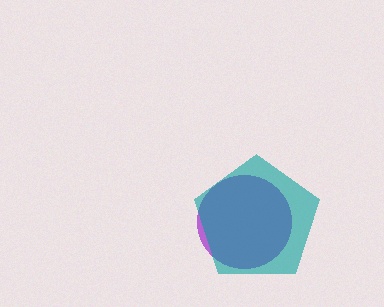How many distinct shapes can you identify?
There are 2 distinct shapes: a purple circle, a teal pentagon.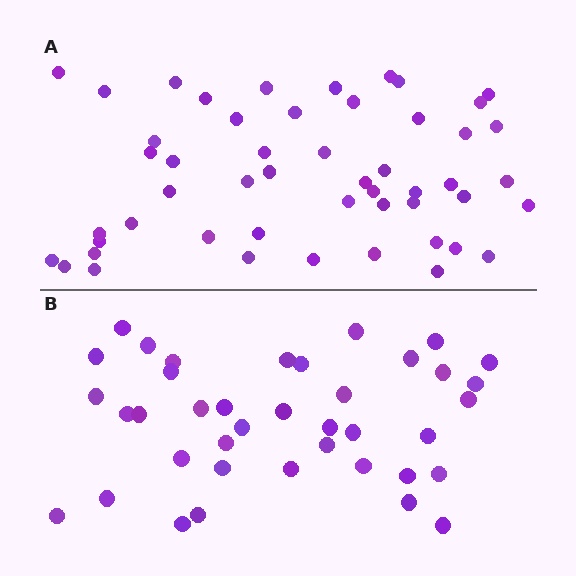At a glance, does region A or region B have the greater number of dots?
Region A (the top region) has more dots.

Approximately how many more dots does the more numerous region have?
Region A has roughly 12 or so more dots than region B.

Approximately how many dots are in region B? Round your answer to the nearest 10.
About 40 dots. (The exact count is 39, which rounds to 40.)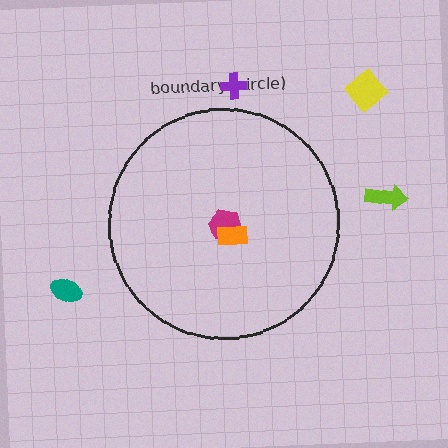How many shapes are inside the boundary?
2 inside, 4 outside.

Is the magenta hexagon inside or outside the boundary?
Inside.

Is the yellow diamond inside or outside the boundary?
Outside.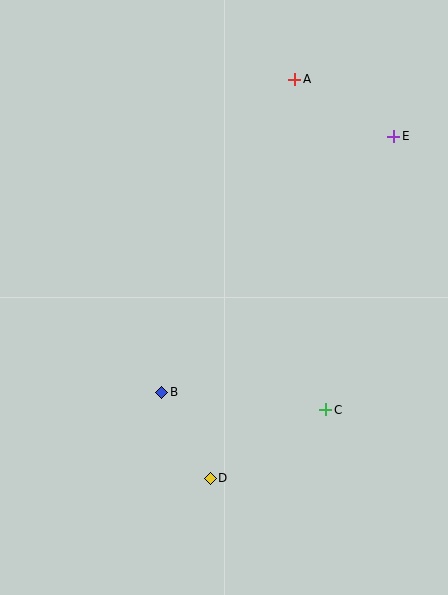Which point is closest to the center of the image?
Point B at (162, 392) is closest to the center.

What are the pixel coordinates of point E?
Point E is at (394, 136).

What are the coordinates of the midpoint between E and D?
The midpoint between E and D is at (302, 307).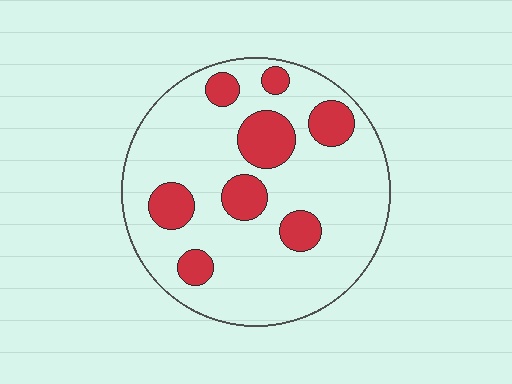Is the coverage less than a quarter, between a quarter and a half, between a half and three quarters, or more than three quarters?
Less than a quarter.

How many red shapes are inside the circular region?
8.